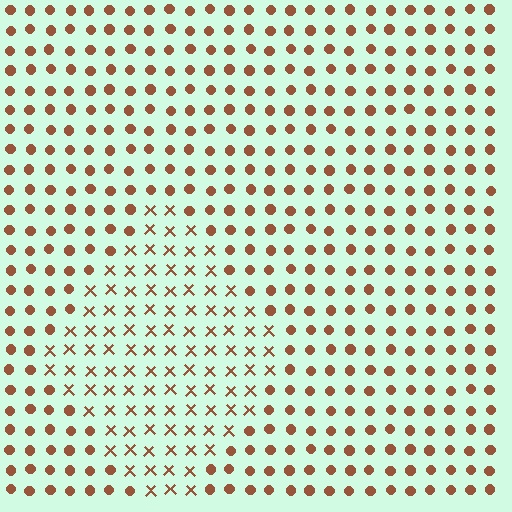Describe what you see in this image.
The image is filled with small brown elements arranged in a uniform grid. A diamond-shaped region contains X marks, while the surrounding area contains circles. The boundary is defined purely by the change in element shape.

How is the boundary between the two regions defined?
The boundary is defined by a change in element shape: X marks inside vs. circles outside. All elements share the same color and spacing.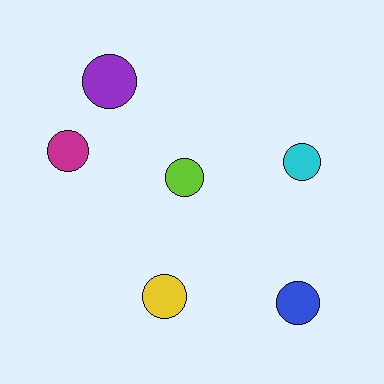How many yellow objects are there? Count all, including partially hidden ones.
There is 1 yellow object.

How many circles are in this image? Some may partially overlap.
There are 6 circles.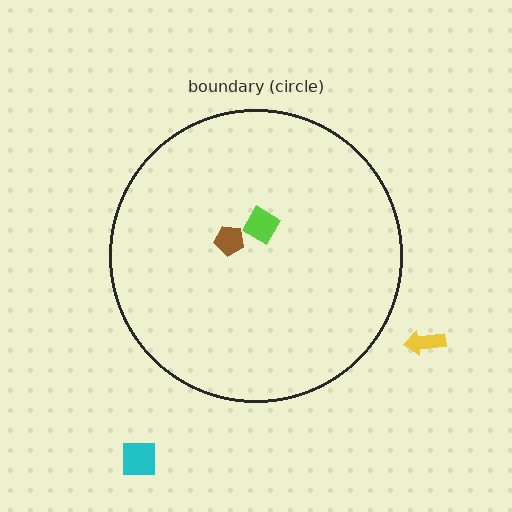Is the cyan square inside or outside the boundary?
Outside.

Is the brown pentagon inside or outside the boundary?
Inside.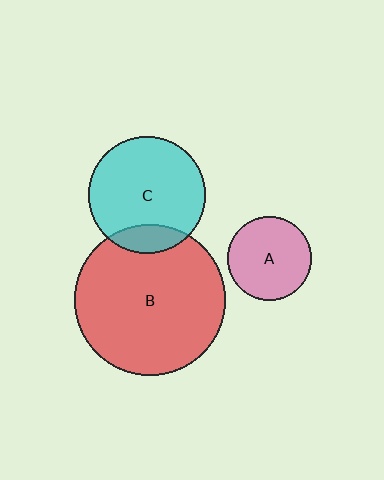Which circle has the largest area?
Circle B (red).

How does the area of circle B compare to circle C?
Approximately 1.7 times.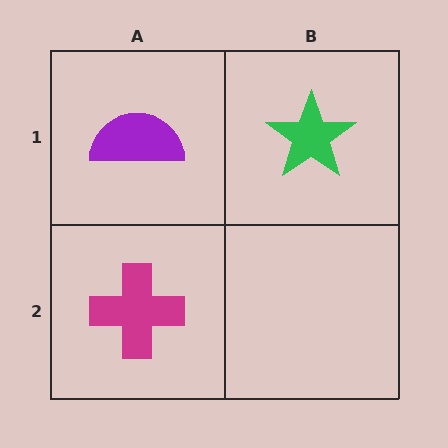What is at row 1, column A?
A purple semicircle.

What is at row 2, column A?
A magenta cross.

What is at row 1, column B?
A green star.